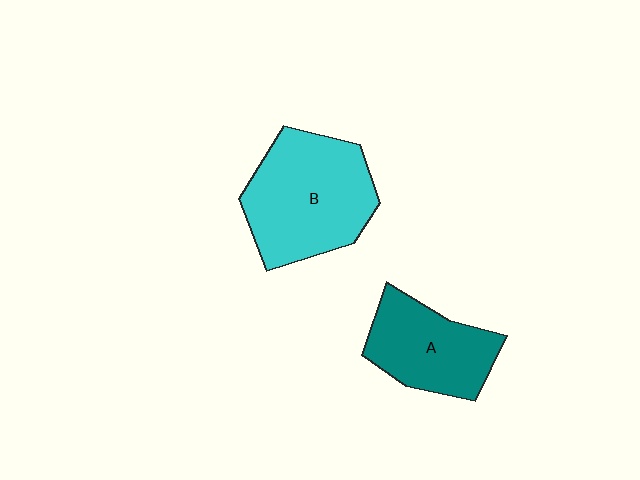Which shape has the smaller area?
Shape A (teal).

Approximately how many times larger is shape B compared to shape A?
Approximately 1.4 times.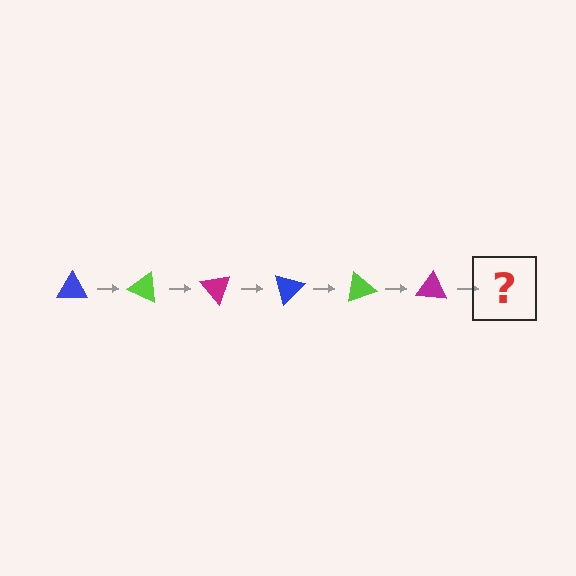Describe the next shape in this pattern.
It should be a blue triangle, rotated 150 degrees from the start.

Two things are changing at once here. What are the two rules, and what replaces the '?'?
The two rules are that it rotates 25 degrees each step and the color cycles through blue, lime, and magenta. The '?' should be a blue triangle, rotated 150 degrees from the start.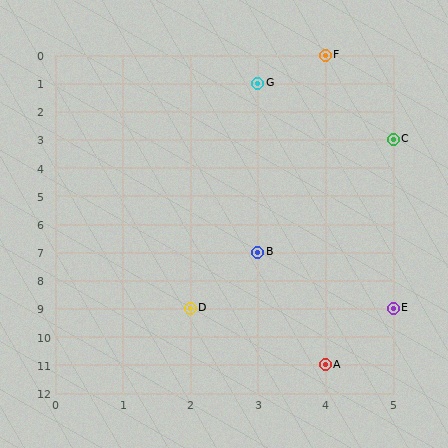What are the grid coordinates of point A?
Point A is at grid coordinates (4, 11).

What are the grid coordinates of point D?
Point D is at grid coordinates (2, 9).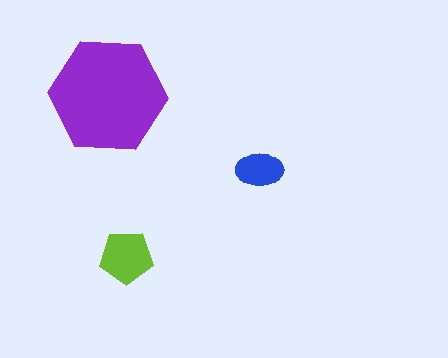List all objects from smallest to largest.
The blue ellipse, the lime pentagon, the purple hexagon.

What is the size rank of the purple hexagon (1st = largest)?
1st.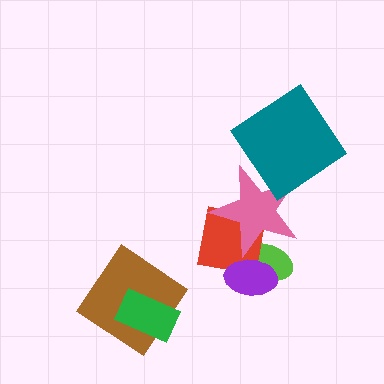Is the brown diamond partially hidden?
Yes, it is partially covered by another shape.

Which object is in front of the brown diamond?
The green rectangle is in front of the brown diamond.